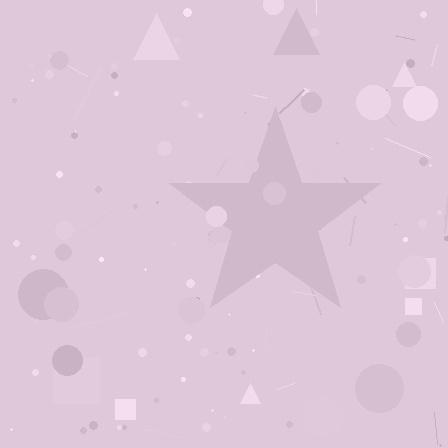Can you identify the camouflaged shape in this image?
The camouflaged shape is a star.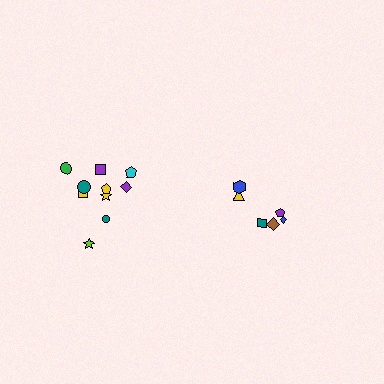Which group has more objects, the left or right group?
The left group.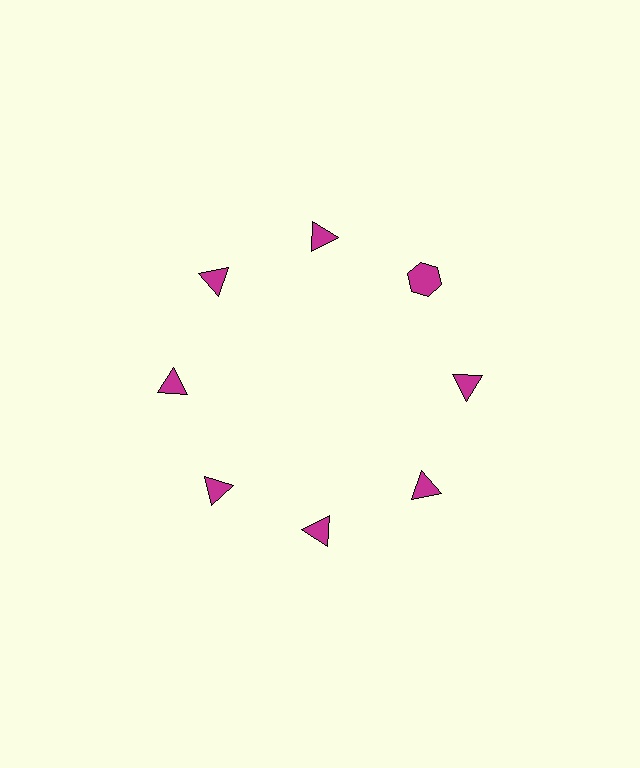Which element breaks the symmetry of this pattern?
The magenta hexagon at roughly the 2 o'clock position breaks the symmetry. All other shapes are magenta triangles.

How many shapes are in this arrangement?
There are 8 shapes arranged in a ring pattern.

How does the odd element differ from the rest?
It has a different shape: hexagon instead of triangle.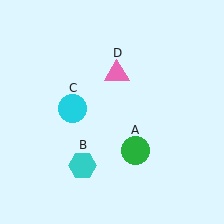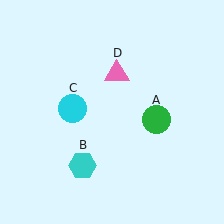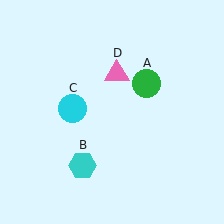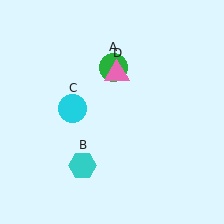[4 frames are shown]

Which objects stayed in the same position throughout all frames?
Cyan hexagon (object B) and cyan circle (object C) and pink triangle (object D) remained stationary.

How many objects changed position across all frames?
1 object changed position: green circle (object A).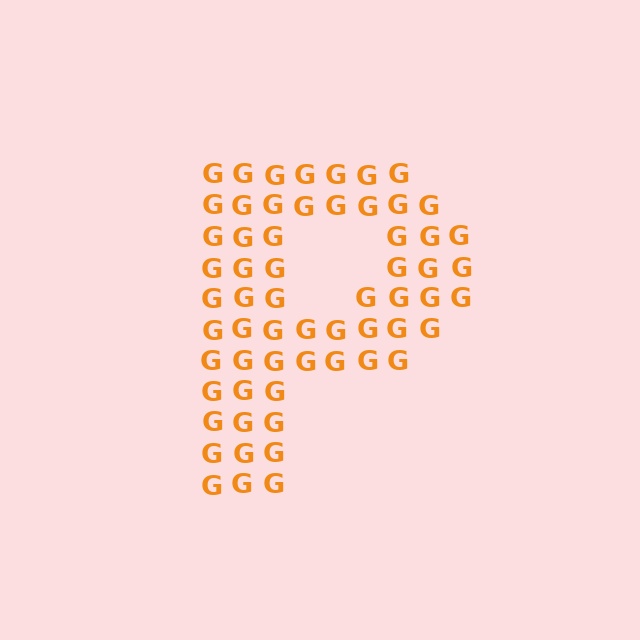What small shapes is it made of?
It is made of small letter G's.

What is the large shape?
The large shape is the letter P.